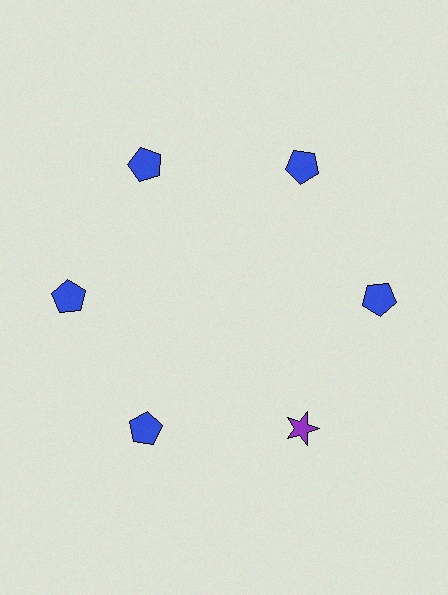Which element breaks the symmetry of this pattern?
The purple star at roughly the 5 o'clock position breaks the symmetry. All other shapes are blue pentagons.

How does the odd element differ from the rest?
It differs in both color (purple instead of blue) and shape (star instead of pentagon).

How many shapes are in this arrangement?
There are 6 shapes arranged in a ring pattern.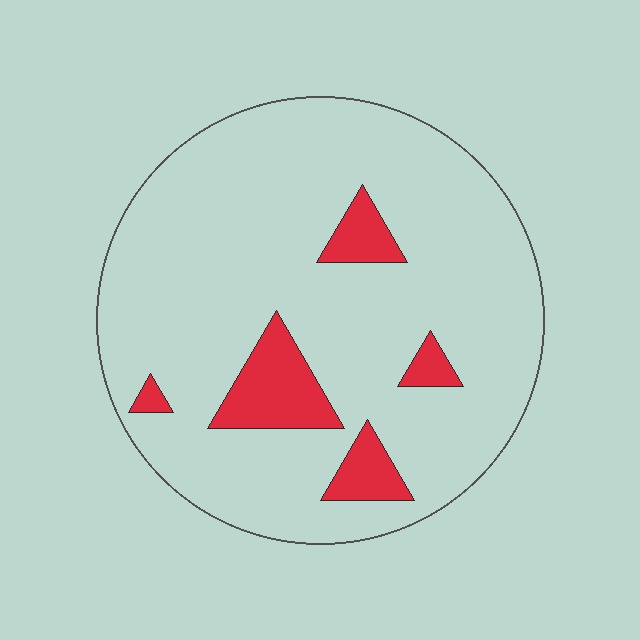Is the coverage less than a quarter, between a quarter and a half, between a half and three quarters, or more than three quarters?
Less than a quarter.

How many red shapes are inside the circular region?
5.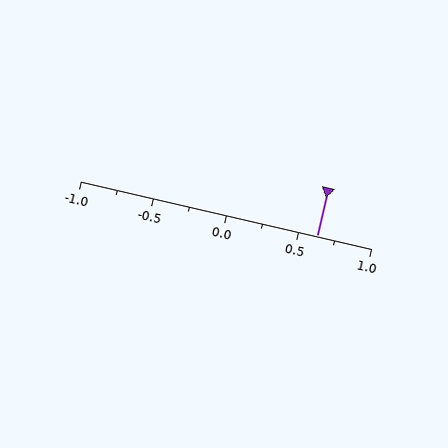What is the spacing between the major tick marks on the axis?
The major ticks are spaced 0.5 apart.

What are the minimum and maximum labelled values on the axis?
The axis runs from -1.0 to 1.0.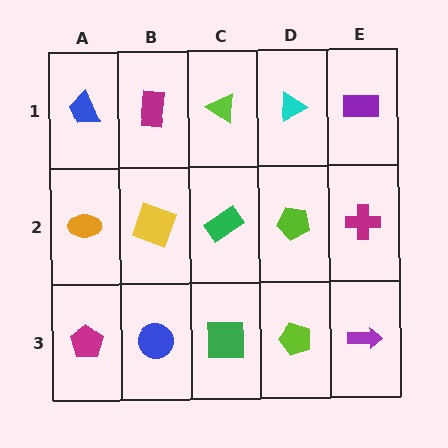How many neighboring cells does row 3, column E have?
2.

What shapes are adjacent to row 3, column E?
A magenta cross (row 2, column E), a lime pentagon (row 3, column D).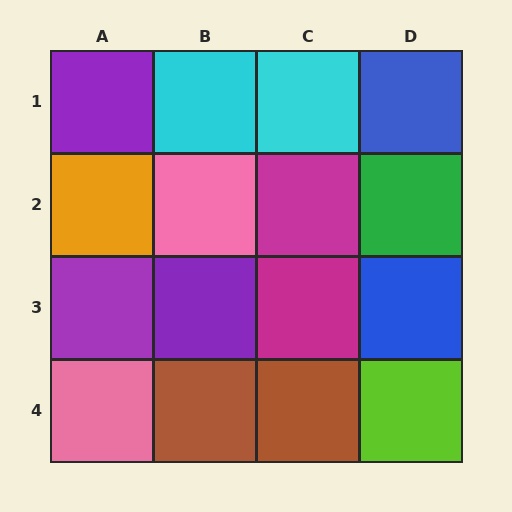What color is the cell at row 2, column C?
Magenta.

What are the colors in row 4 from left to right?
Pink, brown, brown, lime.